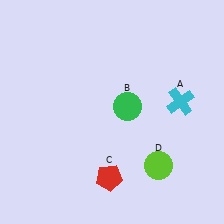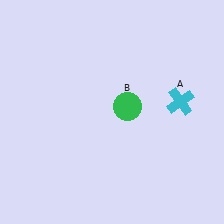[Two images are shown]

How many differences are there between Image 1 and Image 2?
There are 2 differences between the two images.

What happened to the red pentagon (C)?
The red pentagon (C) was removed in Image 2. It was in the bottom-left area of Image 1.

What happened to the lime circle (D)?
The lime circle (D) was removed in Image 2. It was in the bottom-right area of Image 1.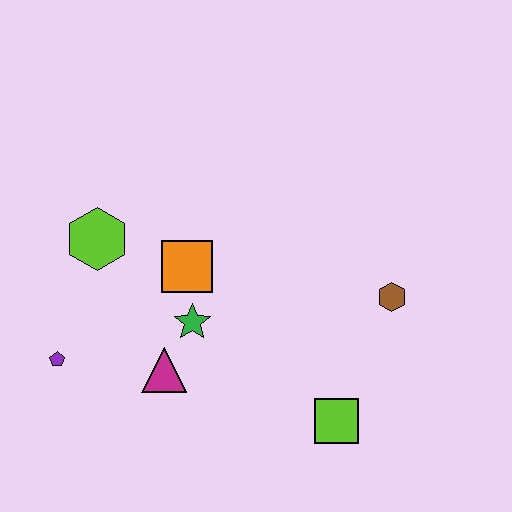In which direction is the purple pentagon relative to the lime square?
The purple pentagon is to the left of the lime square.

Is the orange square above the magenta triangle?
Yes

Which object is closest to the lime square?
The brown hexagon is closest to the lime square.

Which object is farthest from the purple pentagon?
The brown hexagon is farthest from the purple pentagon.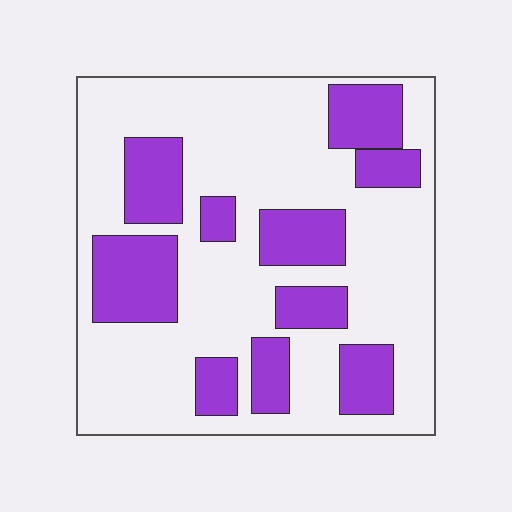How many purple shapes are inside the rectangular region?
10.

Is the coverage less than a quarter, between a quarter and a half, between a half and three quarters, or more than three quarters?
Between a quarter and a half.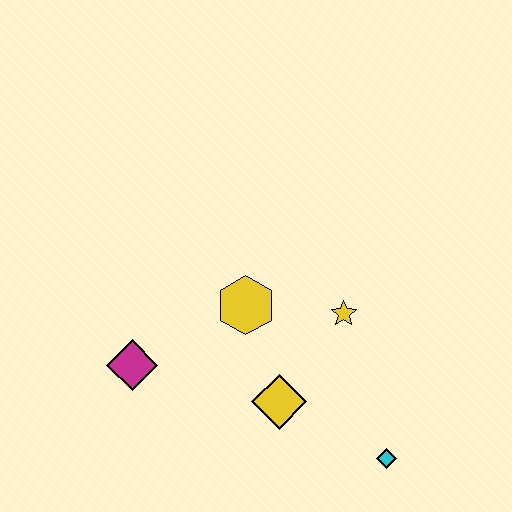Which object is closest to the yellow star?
The yellow hexagon is closest to the yellow star.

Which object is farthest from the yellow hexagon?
The cyan diamond is farthest from the yellow hexagon.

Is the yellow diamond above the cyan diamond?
Yes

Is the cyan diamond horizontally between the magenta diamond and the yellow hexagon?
No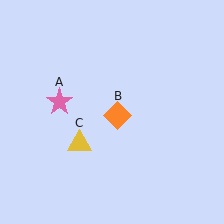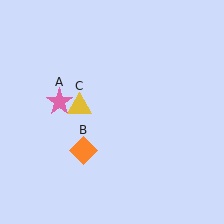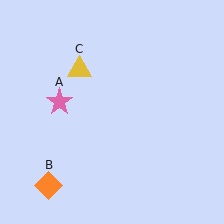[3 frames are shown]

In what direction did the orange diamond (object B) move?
The orange diamond (object B) moved down and to the left.